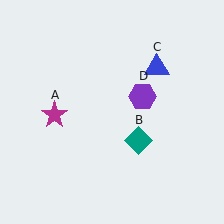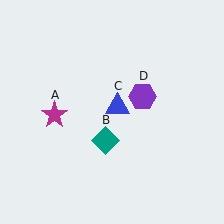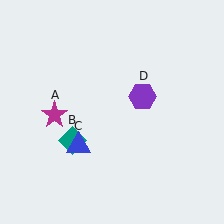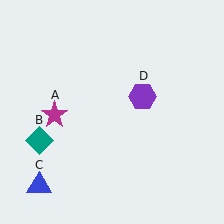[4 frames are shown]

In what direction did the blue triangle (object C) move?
The blue triangle (object C) moved down and to the left.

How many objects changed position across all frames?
2 objects changed position: teal diamond (object B), blue triangle (object C).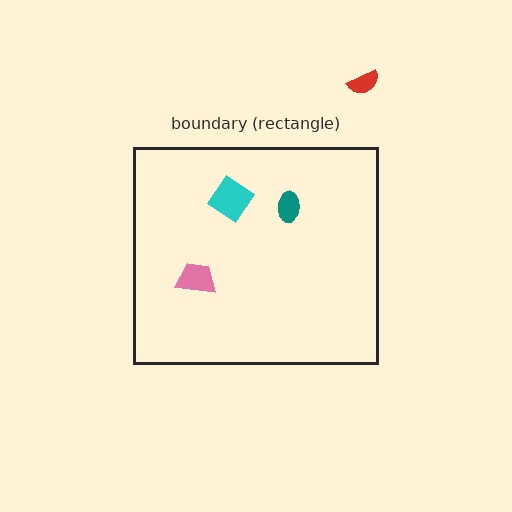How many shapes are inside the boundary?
3 inside, 1 outside.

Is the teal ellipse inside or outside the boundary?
Inside.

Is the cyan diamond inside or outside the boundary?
Inside.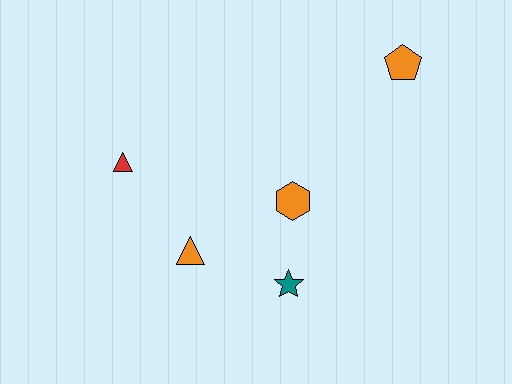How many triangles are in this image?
There are 2 triangles.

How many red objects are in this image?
There is 1 red object.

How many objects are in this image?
There are 5 objects.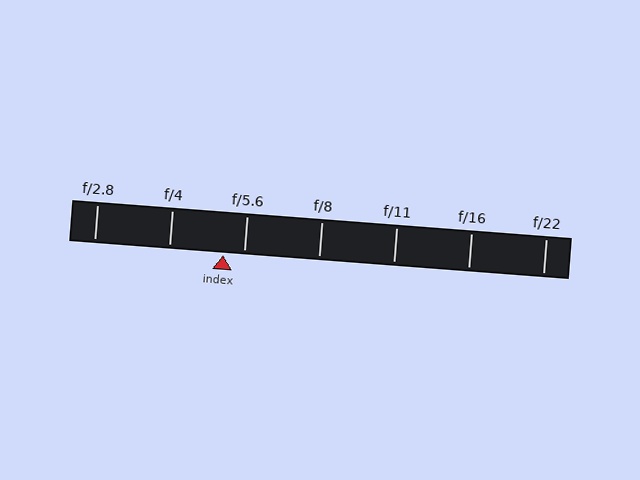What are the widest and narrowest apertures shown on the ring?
The widest aperture shown is f/2.8 and the narrowest is f/22.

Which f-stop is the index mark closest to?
The index mark is closest to f/5.6.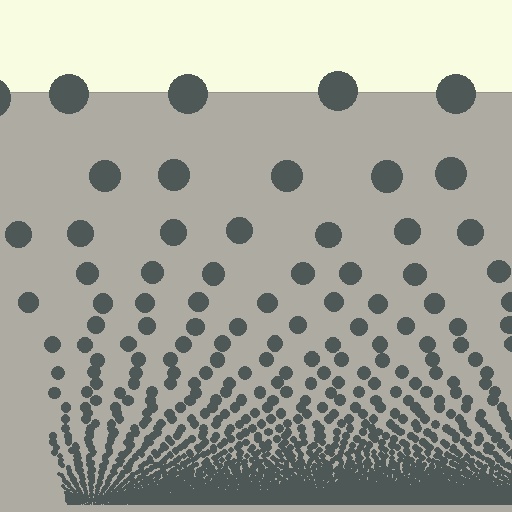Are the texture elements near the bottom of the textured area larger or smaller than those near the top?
Smaller. The gradient is inverted — elements near the bottom are smaller and denser.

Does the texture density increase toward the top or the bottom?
Density increases toward the bottom.